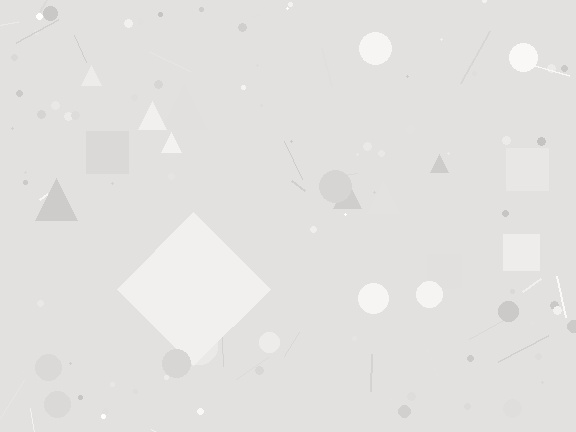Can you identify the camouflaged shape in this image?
The camouflaged shape is a diamond.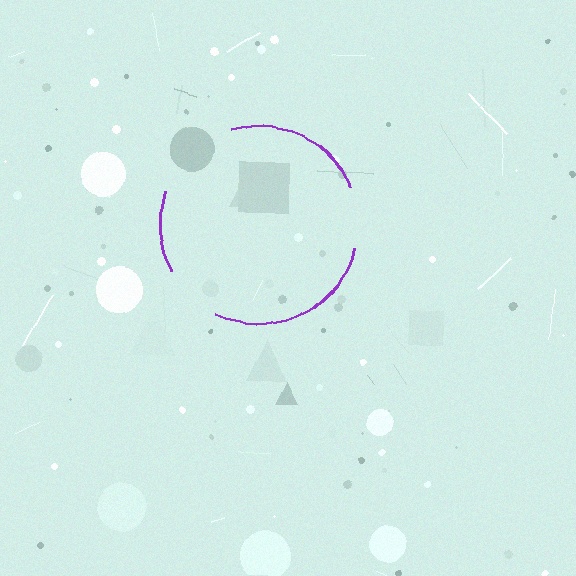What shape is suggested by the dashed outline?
The dashed outline suggests a circle.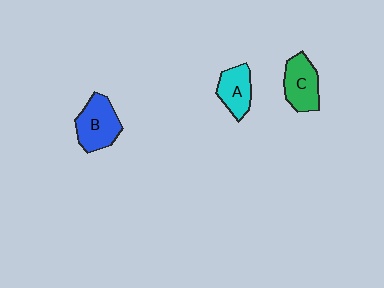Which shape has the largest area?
Shape B (blue).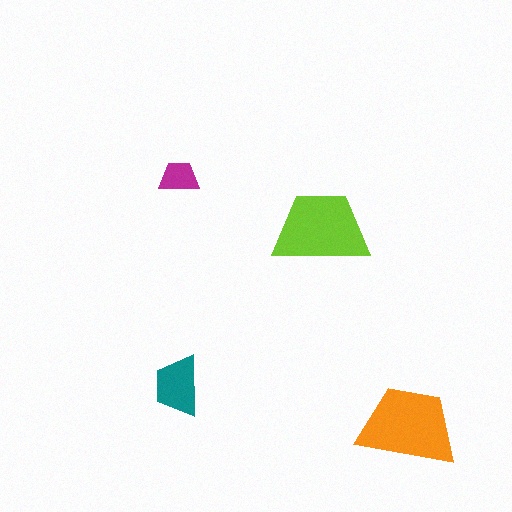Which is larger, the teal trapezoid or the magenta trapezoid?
The teal one.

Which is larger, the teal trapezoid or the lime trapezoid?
The lime one.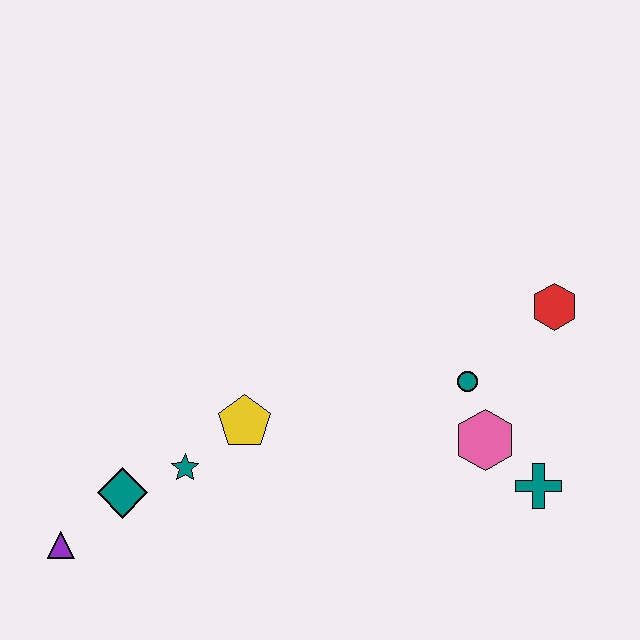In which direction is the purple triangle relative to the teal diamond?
The purple triangle is to the left of the teal diamond.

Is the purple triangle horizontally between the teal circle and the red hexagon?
No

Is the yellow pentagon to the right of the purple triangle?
Yes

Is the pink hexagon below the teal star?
No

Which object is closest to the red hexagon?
The teal circle is closest to the red hexagon.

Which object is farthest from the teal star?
The red hexagon is farthest from the teal star.